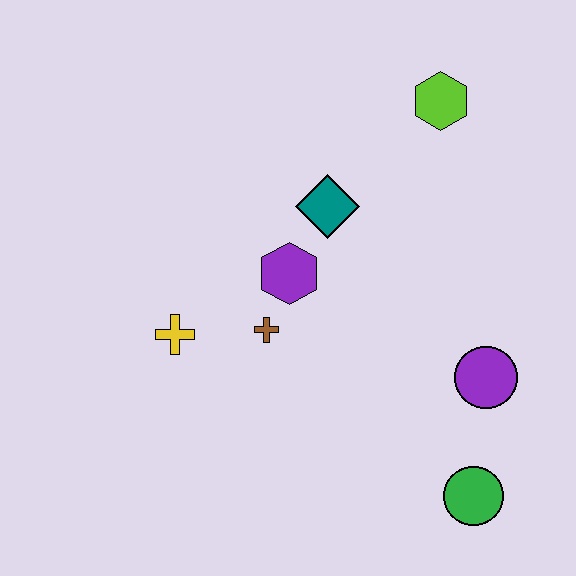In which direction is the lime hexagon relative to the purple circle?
The lime hexagon is above the purple circle.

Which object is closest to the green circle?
The purple circle is closest to the green circle.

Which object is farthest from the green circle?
The lime hexagon is farthest from the green circle.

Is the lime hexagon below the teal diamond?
No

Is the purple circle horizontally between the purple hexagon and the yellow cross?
No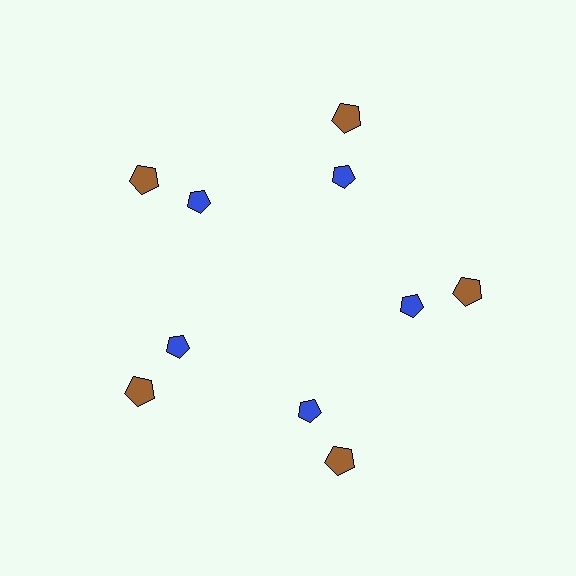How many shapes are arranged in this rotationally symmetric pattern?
There are 10 shapes, arranged in 5 groups of 2.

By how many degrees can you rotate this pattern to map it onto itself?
The pattern maps onto itself every 72 degrees of rotation.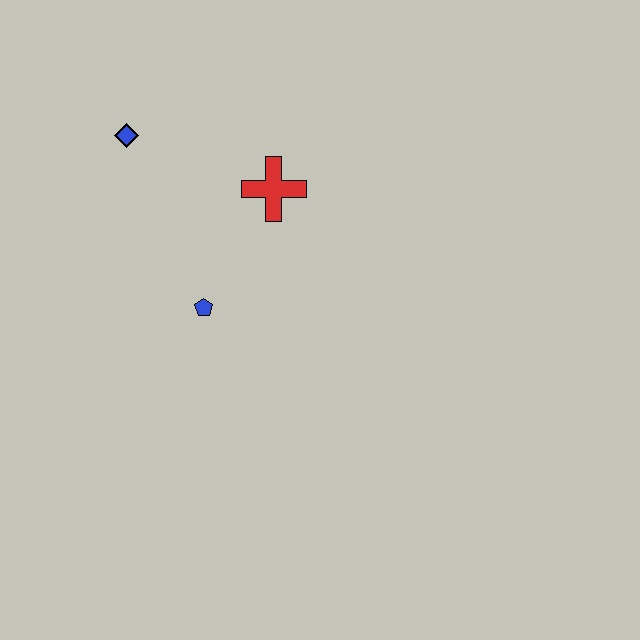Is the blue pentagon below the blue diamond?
Yes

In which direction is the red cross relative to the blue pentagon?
The red cross is above the blue pentagon.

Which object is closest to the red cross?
The blue pentagon is closest to the red cross.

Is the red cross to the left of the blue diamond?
No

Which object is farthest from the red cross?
The blue diamond is farthest from the red cross.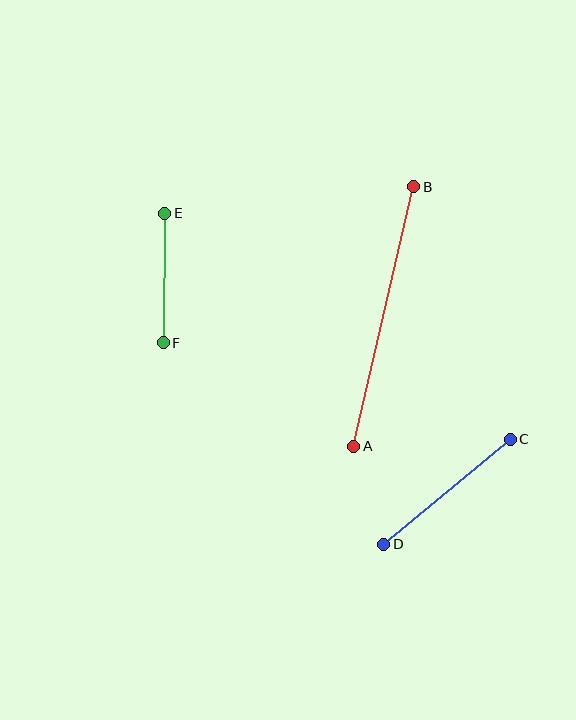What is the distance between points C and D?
The distance is approximately 164 pixels.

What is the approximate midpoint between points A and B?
The midpoint is at approximately (384, 316) pixels.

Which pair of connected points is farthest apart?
Points A and B are farthest apart.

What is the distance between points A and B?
The distance is approximately 267 pixels.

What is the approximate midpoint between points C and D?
The midpoint is at approximately (447, 492) pixels.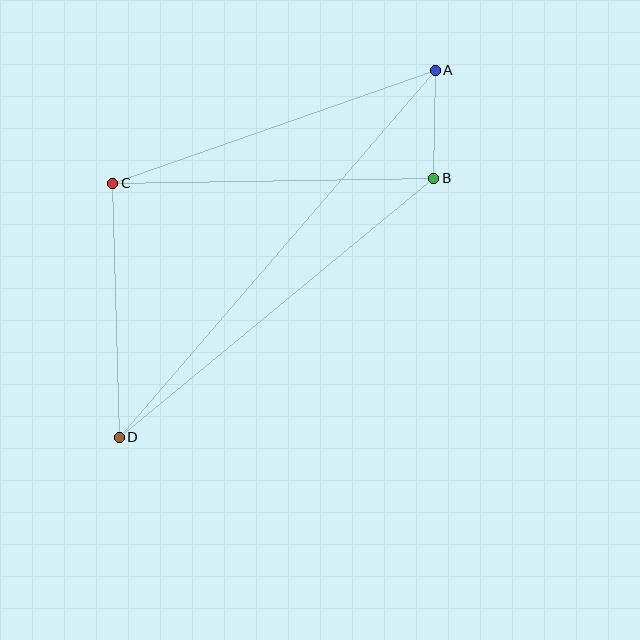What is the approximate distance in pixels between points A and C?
The distance between A and C is approximately 342 pixels.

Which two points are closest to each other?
Points A and B are closest to each other.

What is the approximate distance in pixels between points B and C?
The distance between B and C is approximately 321 pixels.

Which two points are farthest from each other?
Points A and D are farthest from each other.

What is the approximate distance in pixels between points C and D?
The distance between C and D is approximately 254 pixels.